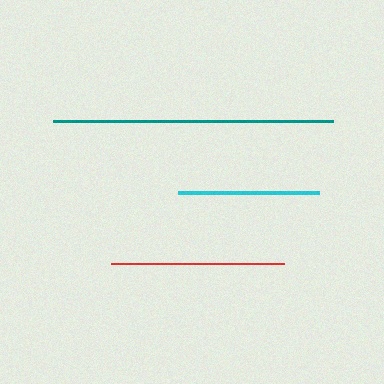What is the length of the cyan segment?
The cyan segment is approximately 142 pixels long.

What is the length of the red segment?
The red segment is approximately 172 pixels long.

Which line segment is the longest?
The teal line is the longest at approximately 280 pixels.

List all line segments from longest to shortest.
From longest to shortest: teal, red, cyan.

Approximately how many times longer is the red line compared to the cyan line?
The red line is approximately 1.2 times the length of the cyan line.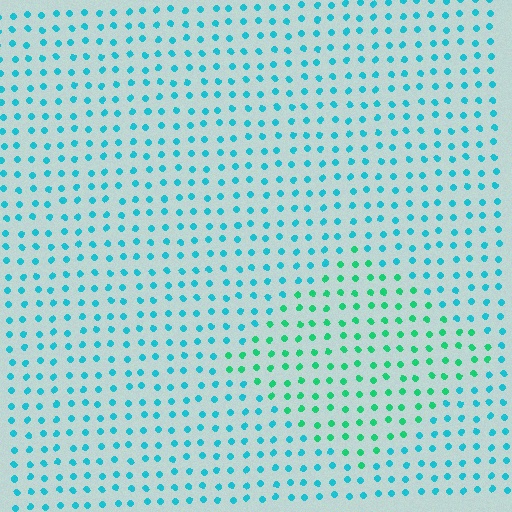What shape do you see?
I see a diamond.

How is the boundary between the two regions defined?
The boundary is defined purely by a slight shift in hue (about 36 degrees). Spacing, size, and orientation are identical on both sides.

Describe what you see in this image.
The image is filled with small cyan elements in a uniform arrangement. A diamond-shaped region is visible where the elements are tinted to a slightly different hue, forming a subtle color boundary.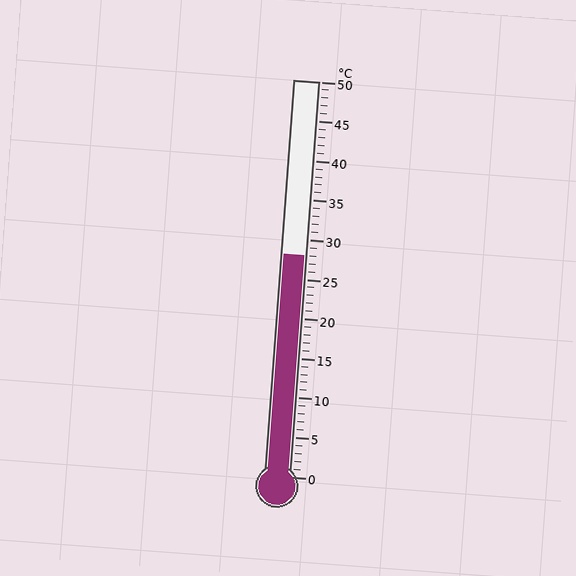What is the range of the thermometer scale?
The thermometer scale ranges from 0°C to 50°C.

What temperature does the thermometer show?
The thermometer shows approximately 28°C.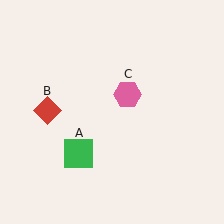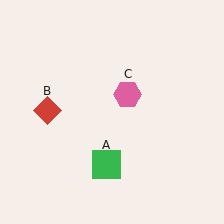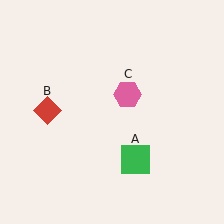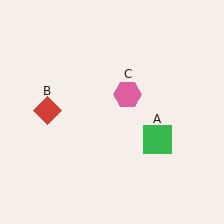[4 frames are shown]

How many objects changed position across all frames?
1 object changed position: green square (object A).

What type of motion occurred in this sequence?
The green square (object A) rotated counterclockwise around the center of the scene.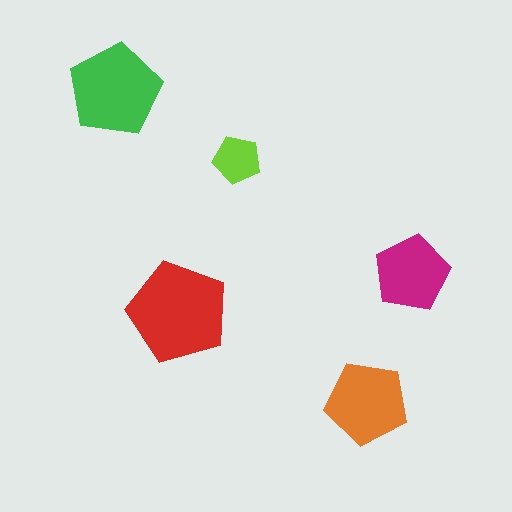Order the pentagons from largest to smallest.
the red one, the green one, the orange one, the magenta one, the lime one.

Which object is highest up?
The green pentagon is topmost.